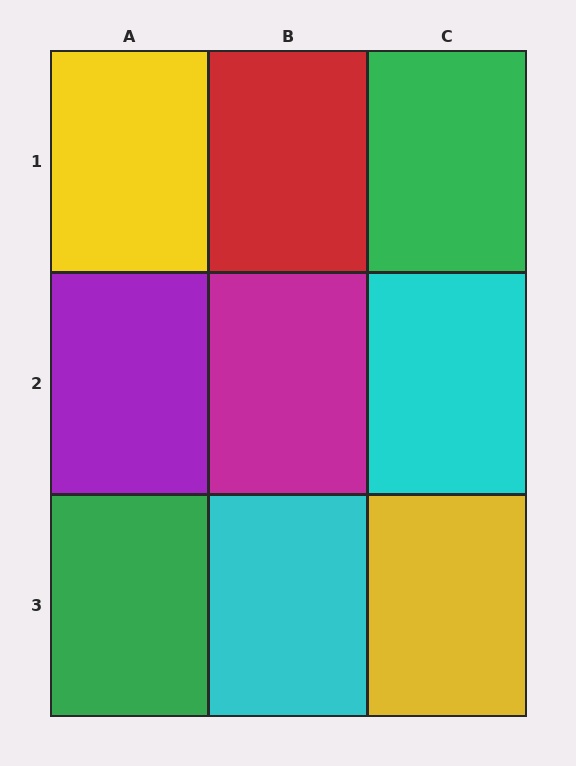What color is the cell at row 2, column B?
Magenta.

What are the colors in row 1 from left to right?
Yellow, red, green.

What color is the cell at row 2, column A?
Purple.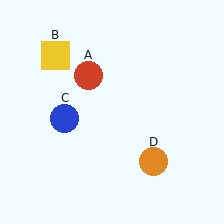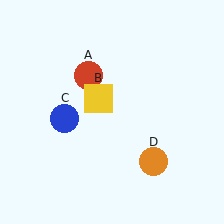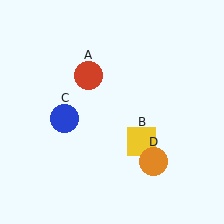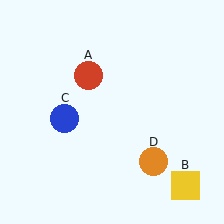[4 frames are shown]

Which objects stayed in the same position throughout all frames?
Red circle (object A) and blue circle (object C) and orange circle (object D) remained stationary.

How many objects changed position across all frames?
1 object changed position: yellow square (object B).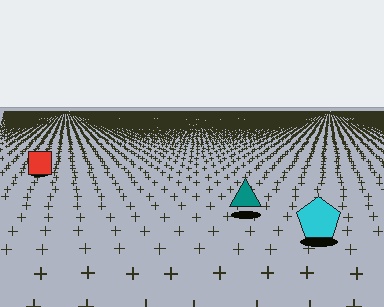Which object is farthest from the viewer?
The red square is farthest from the viewer. It appears smaller and the ground texture around it is denser.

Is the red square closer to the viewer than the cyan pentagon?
No. The cyan pentagon is closer — you can tell from the texture gradient: the ground texture is coarser near it.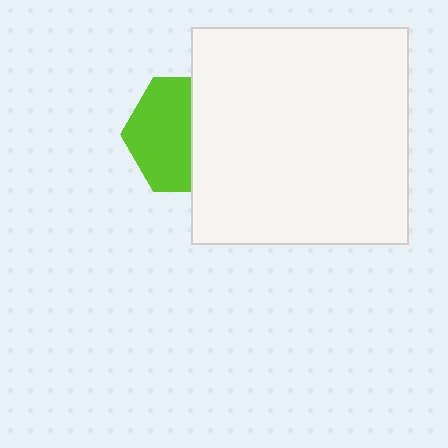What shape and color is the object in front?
The object in front is a white square.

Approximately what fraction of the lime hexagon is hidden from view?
Roughly 44% of the lime hexagon is hidden behind the white square.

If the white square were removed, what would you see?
You would see the complete lime hexagon.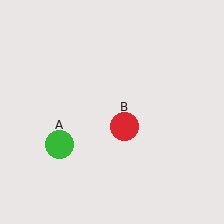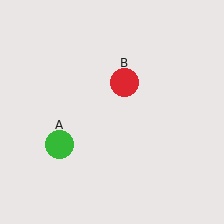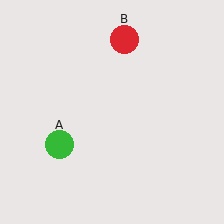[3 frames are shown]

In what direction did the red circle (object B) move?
The red circle (object B) moved up.